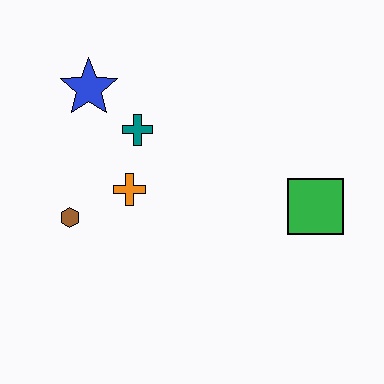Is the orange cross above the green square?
Yes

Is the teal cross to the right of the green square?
No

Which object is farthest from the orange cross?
The green square is farthest from the orange cross.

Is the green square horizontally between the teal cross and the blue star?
No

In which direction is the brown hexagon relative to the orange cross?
The brown hexagon is to the left of the orange cross.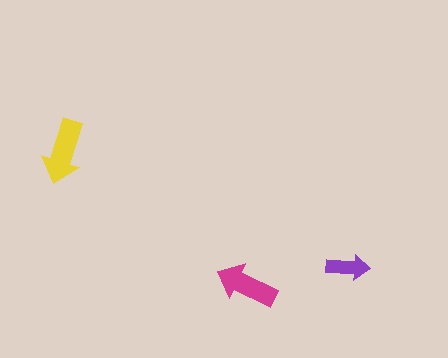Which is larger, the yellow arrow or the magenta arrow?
The yellow one.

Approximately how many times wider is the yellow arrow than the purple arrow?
About 1.5 times wider.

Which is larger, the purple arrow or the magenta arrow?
The magenta one.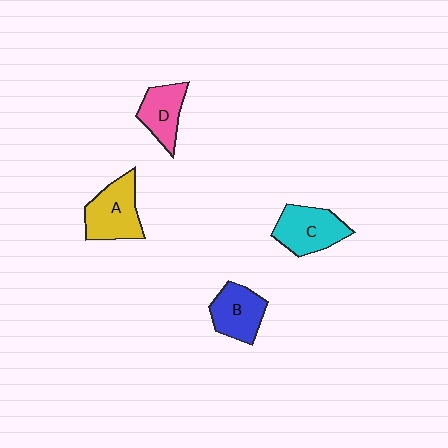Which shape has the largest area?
Shape A (yellow).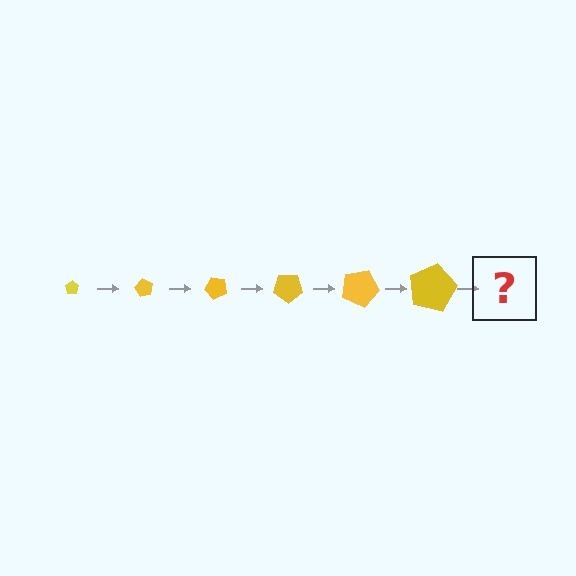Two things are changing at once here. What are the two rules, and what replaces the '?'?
The two rules are that the pentagon grows larger each step and it rotates 60 degrees each step. The '?' should be a pentagon, larger than the previous one and rotated 360 degrees from the start.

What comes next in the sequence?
The next element should be a pentagon, larger than the previous one and rotated 360 degrees from the start.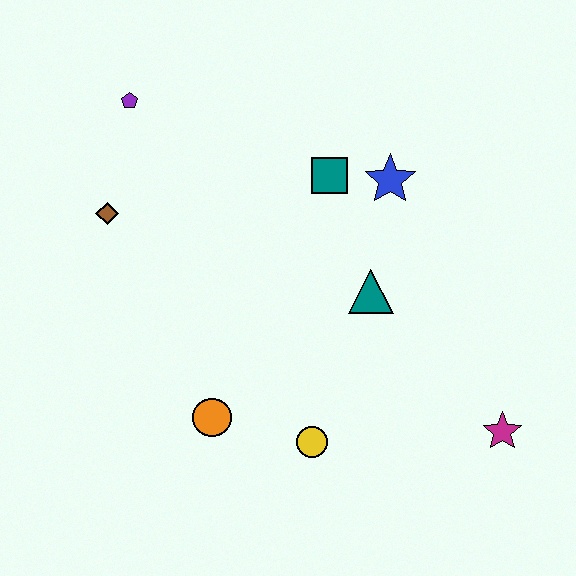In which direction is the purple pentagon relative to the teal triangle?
The purple pentagon is to the left of the teal triangle.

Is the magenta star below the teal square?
Yes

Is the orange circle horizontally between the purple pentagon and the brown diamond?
No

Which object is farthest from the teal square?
The magenta star is farthest from the teal square.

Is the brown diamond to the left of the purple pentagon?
Yes